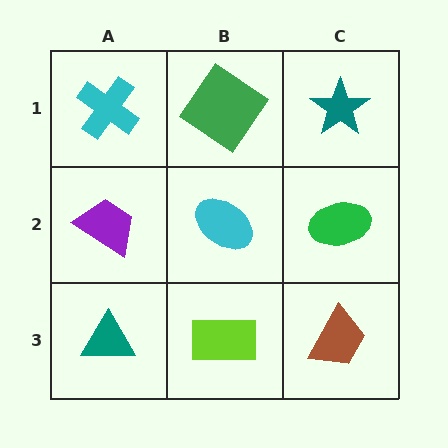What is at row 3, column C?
A brown trapezoid.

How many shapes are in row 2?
3 shapes.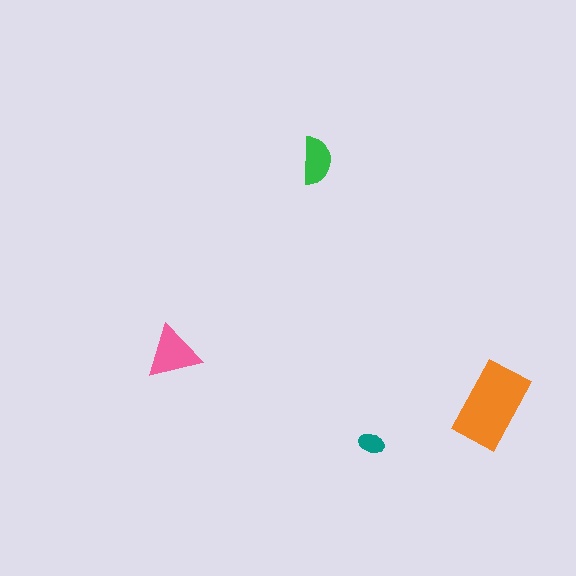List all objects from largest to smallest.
The orange rectangle, the pink triangle, the green semicircle, the teal ellipse.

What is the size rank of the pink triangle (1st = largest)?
2nd.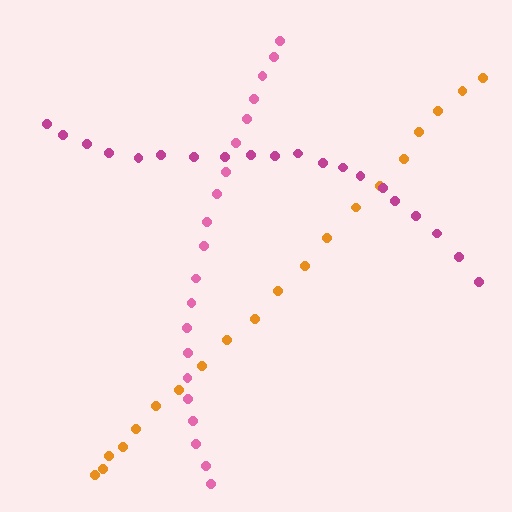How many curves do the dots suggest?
There are 3 distinct paths.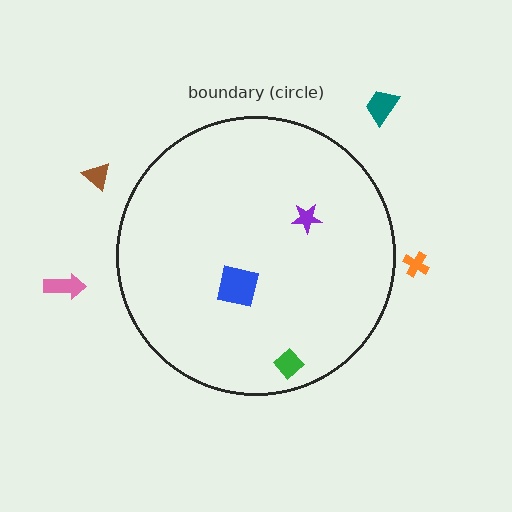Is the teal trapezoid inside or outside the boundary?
Outside.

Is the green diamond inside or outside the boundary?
Inside.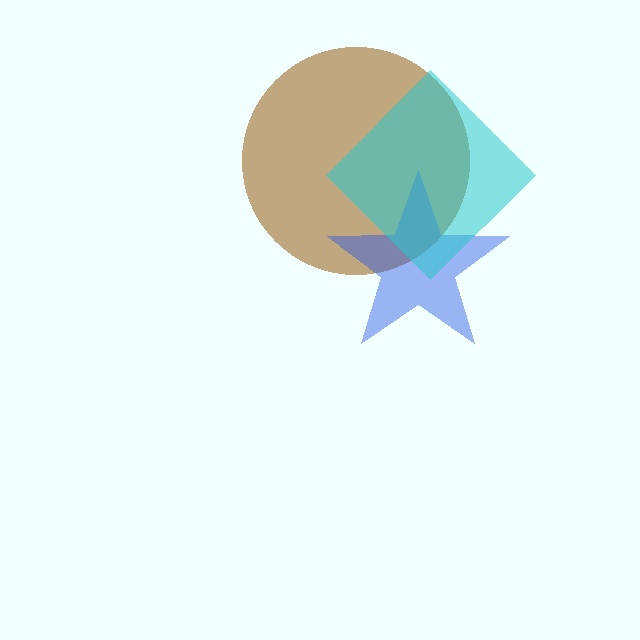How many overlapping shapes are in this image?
There are 3 overlapping shapes in the image.